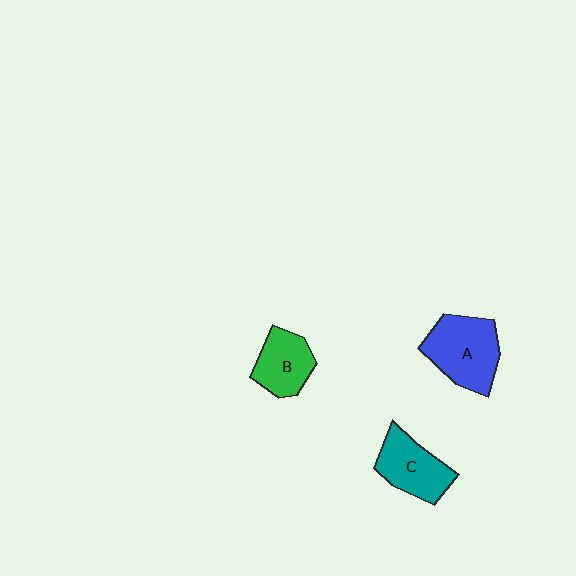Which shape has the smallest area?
Shape B (green).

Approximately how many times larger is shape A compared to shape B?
Approximately 1.4 times.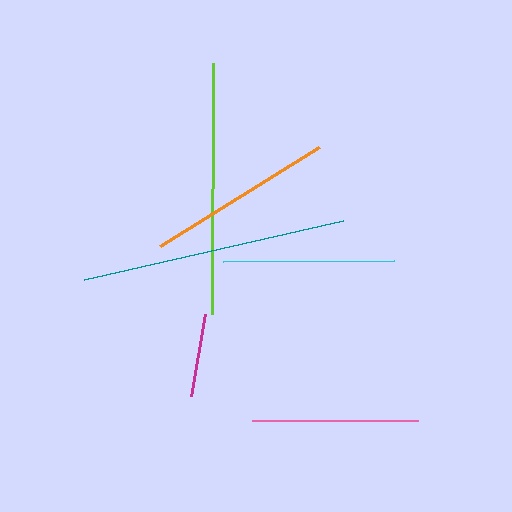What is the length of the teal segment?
The teal segment is approximately 266 pixels long.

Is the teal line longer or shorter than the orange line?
The teal line is longer than the orange line.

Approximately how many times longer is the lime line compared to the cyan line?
The lime line is approximately 1.5 times the length of the cyan line.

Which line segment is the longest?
The teal line is the longest at approximately 266 pixels.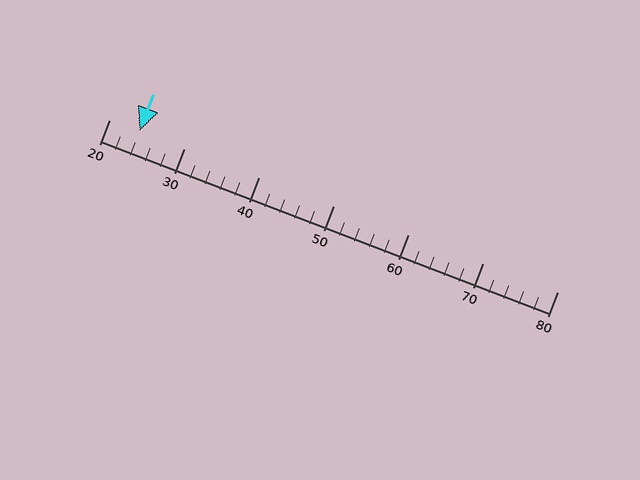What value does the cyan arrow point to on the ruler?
The cyan arrow points to approximately 24.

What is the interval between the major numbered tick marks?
The major tick marks are spaced 10 units apart.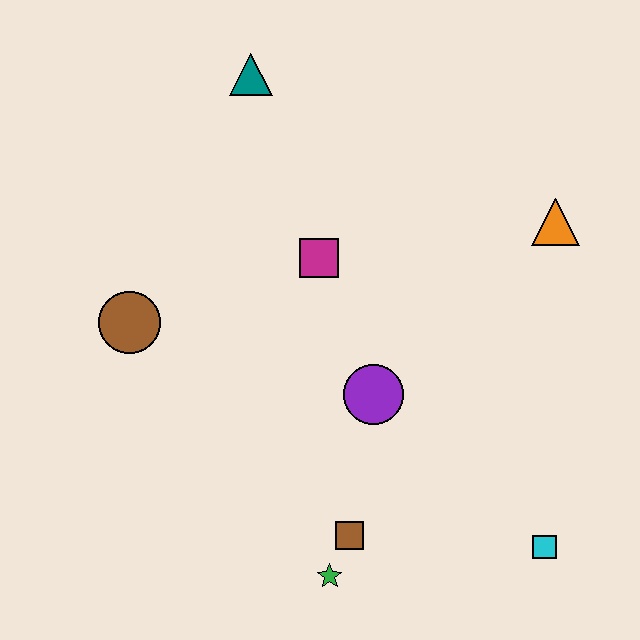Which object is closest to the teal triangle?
The magenta square is closest to the teal triangle.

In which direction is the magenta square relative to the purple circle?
The magenta square is above the purple circle.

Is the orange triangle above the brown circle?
Yes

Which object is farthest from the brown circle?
The cyan square is farthest from the brown circle.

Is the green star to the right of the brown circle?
Yes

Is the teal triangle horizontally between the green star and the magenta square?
No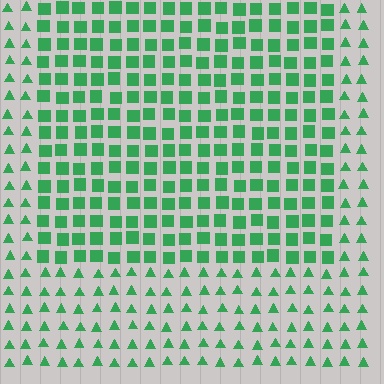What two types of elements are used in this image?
The image uses squares inside the rectangle region and triangles outside it.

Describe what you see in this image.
The image is filled with small green elements arranged in a uniform grid. A rectangle-shaped region contains squares, while the surrounding area contains triangles. The boundary is defined purely by the change in element shape.